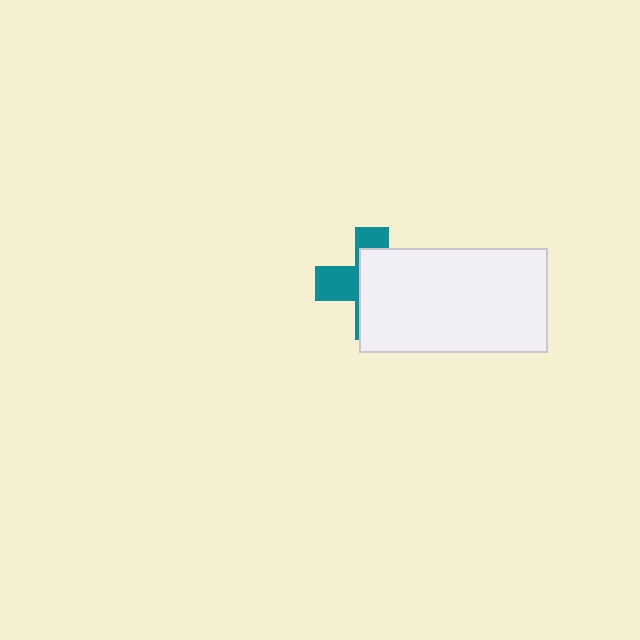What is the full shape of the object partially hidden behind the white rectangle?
The partially hidden object is a teal cross.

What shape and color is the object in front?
The object in front is a white rectangle.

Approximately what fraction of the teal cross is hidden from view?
Roughly 63% of the teal cross is hidden behind the white rectangle.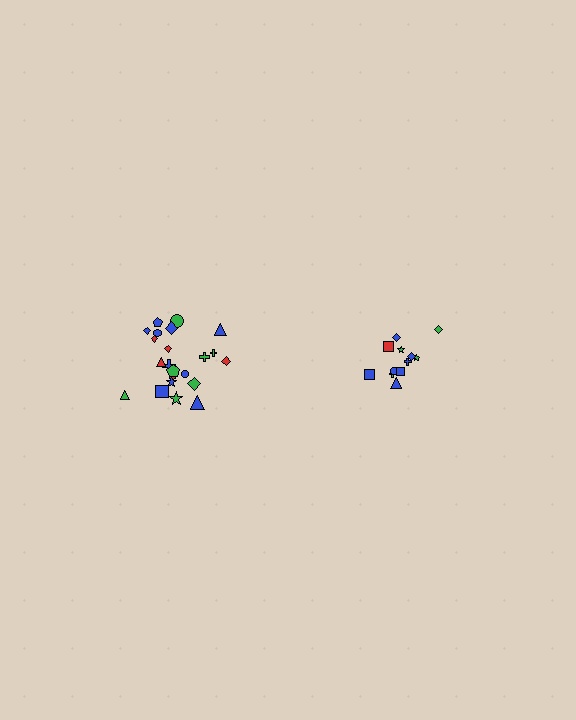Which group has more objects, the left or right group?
The left group.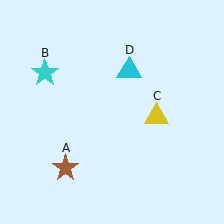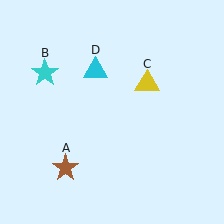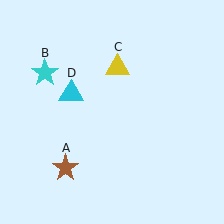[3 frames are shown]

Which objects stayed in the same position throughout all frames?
Brown star (object A) and cyan star (object B) remained stationary.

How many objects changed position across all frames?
2 objects changed position: yellow triangle (object C), cyan triangle (object D).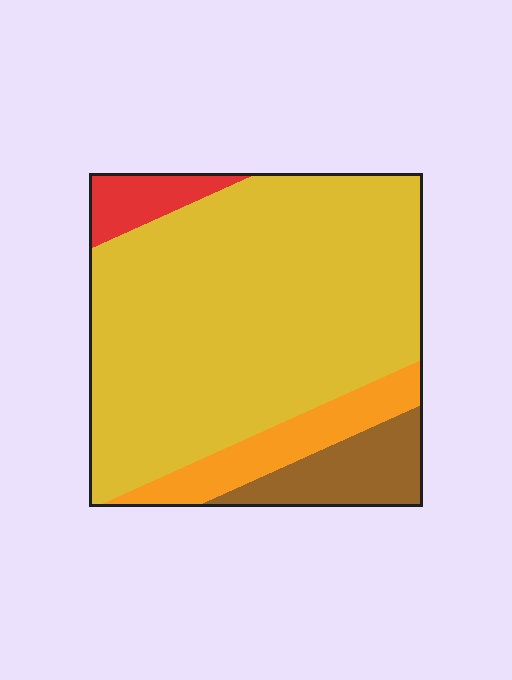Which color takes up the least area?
Red, at roughly 5%.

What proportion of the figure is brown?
Brown covers 11% of the figure.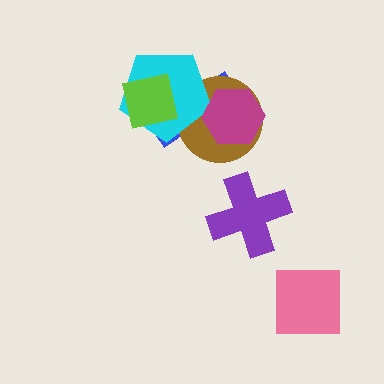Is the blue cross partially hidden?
Yes, it is partially covered by another shape.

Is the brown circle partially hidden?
Yes, it is partially covered by another shape.